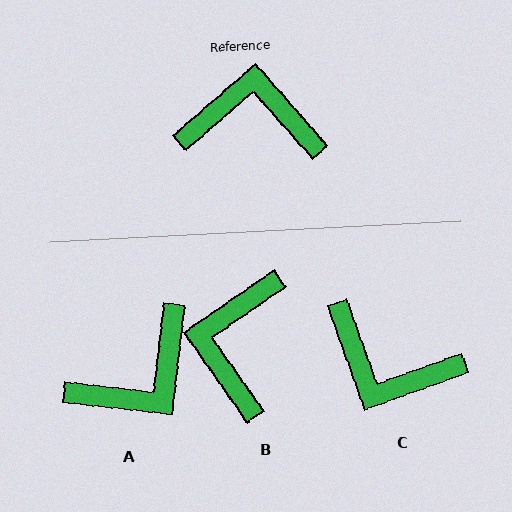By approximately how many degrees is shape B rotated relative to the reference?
Approximately 84 degrees counter-clockwise.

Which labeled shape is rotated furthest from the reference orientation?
C, about 158 degrees away.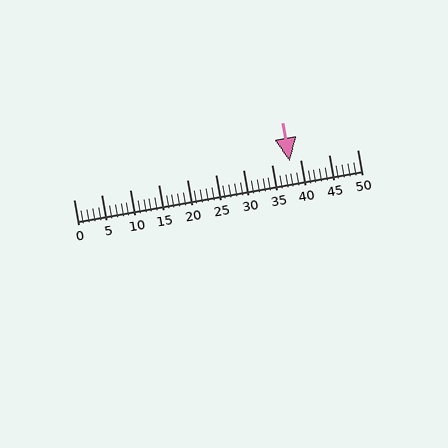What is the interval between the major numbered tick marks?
The major tick marks are spaced 5 units apart.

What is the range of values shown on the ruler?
The ruler shows values from 0 to 50.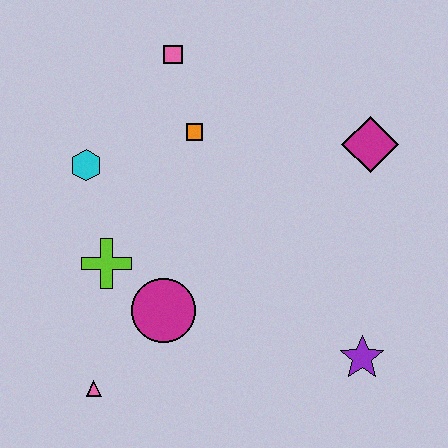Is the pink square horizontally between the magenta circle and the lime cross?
No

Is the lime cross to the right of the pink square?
No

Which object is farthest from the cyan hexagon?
The purple star is farthest from the cyan hexagon.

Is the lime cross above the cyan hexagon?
No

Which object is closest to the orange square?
The pink square is closest to the orange square.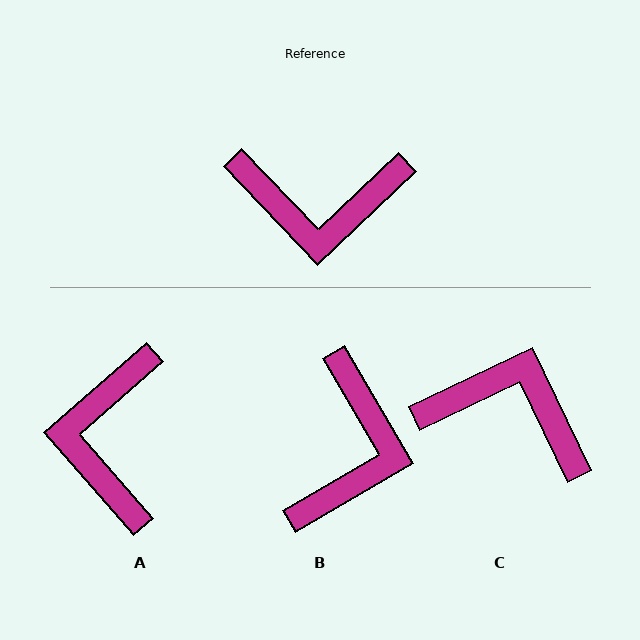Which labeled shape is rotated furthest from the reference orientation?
C, about 162 degrees away.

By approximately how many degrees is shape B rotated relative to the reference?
Approximately 77 degrees counter-clockwise.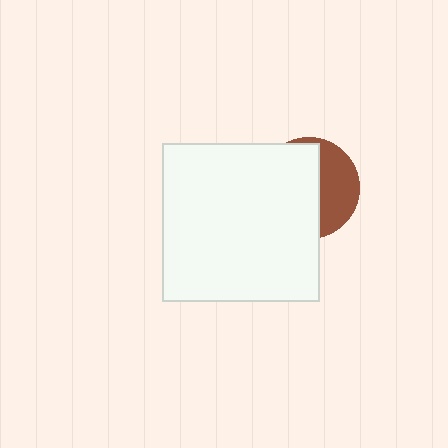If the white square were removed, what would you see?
You would see the complete brown circle.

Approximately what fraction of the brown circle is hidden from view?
Roughly 61% of the brown circle is hidden behind the white square.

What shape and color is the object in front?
The object in front is a white square.